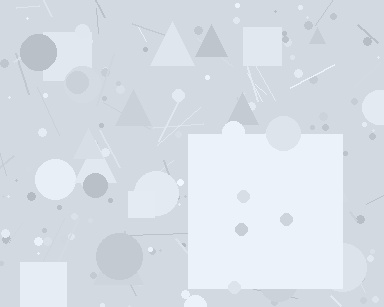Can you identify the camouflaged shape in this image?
The camouflaged shape is a square.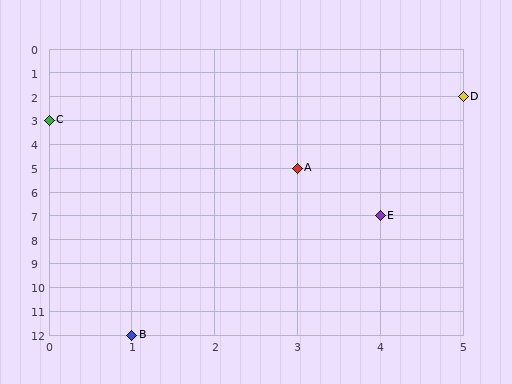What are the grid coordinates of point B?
Point B is at grid coordinates (1, 12).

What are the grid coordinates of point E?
Point E is at grid coordinates (4, 7).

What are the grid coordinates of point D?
Point D is at grid coordinates (5, 2).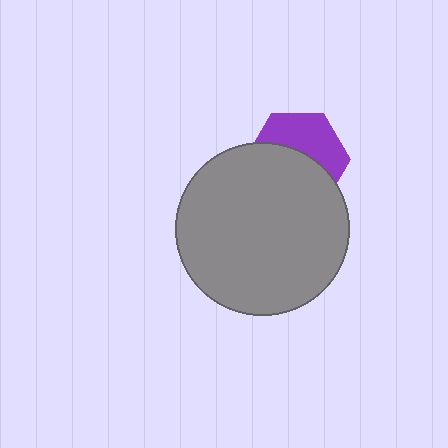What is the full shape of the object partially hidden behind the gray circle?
The partially hidden object is a purple hexagon.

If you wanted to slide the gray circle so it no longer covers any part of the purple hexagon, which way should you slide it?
Slide it down — that is the most direct way to separate the two shapes.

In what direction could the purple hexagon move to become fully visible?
The purple hexagon could move up. That would shift it out from behind the gray circle entirely.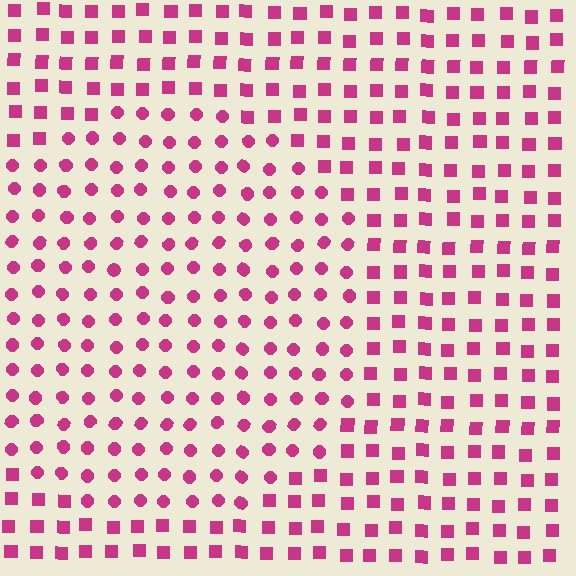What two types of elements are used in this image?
The image uses circles inside the circle region and squares outside it.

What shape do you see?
I see a circle.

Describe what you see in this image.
The image is filled with small magenta elements arranged in a uniform grid. A circle-shaped region contains circles, while the surrounding area contains squares. The boundary is defined purely by the change in element shape.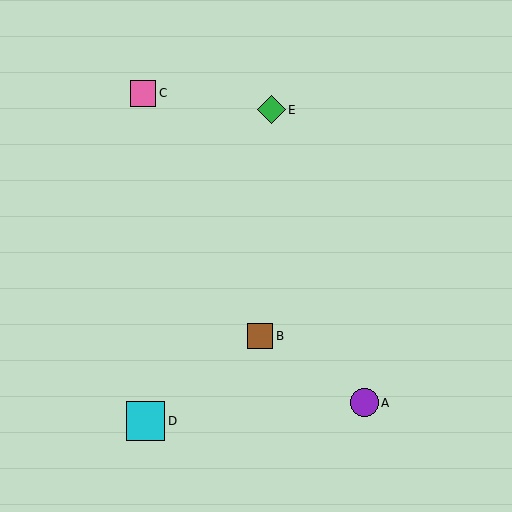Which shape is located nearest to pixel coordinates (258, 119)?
The green diamond (labeled E) at (272, 110) is nearest to that location.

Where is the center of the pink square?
The center of the pink square is at (143, 93).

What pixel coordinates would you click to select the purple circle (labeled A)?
Click at (365, 403) to select the purple circle A.